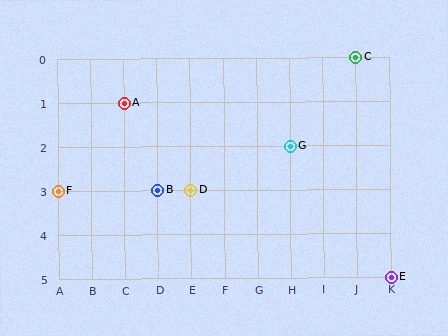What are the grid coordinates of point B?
Point B is at grid coordinates (D, 3).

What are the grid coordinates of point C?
Point C is at grid coordinates (J, 0).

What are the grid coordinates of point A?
Point A is at grid coordinates (C, 1).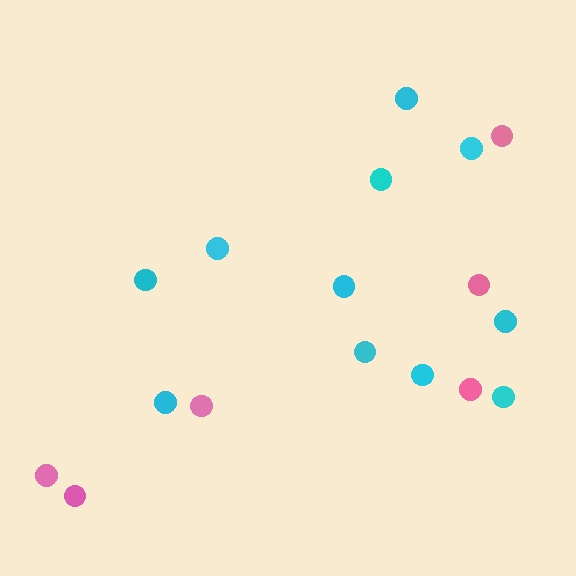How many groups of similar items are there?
There are 2 groups: one group of cyan circles (11) and one group of pink circles (6).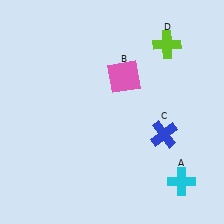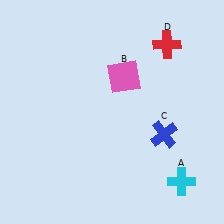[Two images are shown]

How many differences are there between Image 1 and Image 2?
There is 1 difference between the two images.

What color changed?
The cross (D) changed from lime in Image 1 to red in Image 2.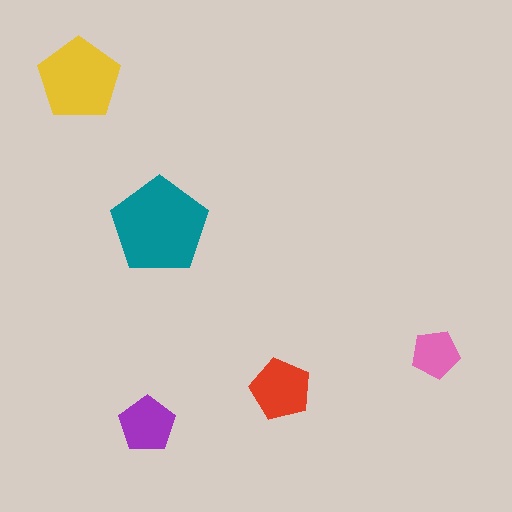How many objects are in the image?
There are 5 objects in the image.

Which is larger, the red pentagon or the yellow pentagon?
The yellow one.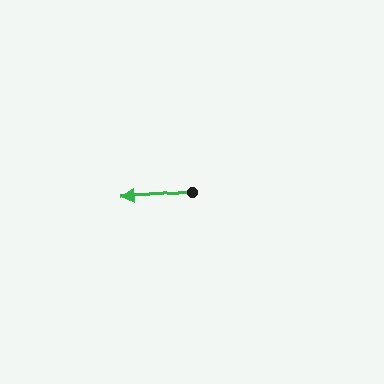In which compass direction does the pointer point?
West.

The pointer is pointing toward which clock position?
Roughly 9 o'clock.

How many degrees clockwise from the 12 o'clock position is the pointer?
Approximately 265 degrees.